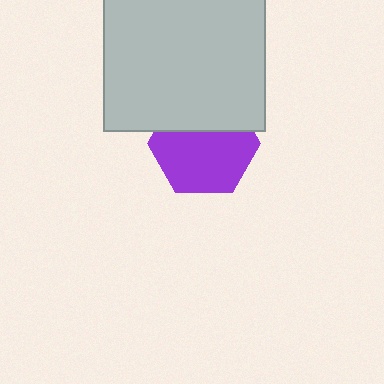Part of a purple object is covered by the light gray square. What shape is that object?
It is a hexagon.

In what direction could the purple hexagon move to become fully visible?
The purple hexagon could move down. That would shift it out from behind the light gray square entirely.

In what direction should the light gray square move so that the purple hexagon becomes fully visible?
The light gray square should move up. That is the shortest direction to clear the overlap and leave the purple hexagon fully visible.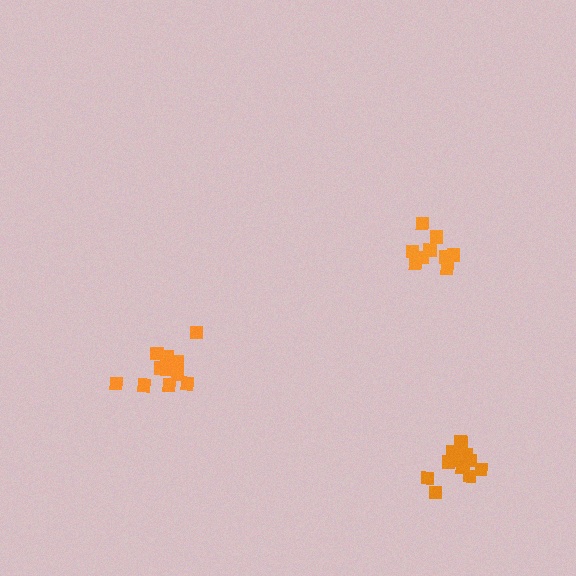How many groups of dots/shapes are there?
There are 3 groups.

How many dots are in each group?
Group 1: 11 dots, Group 2: 9 dots, Group 3: 11 dots (31 total).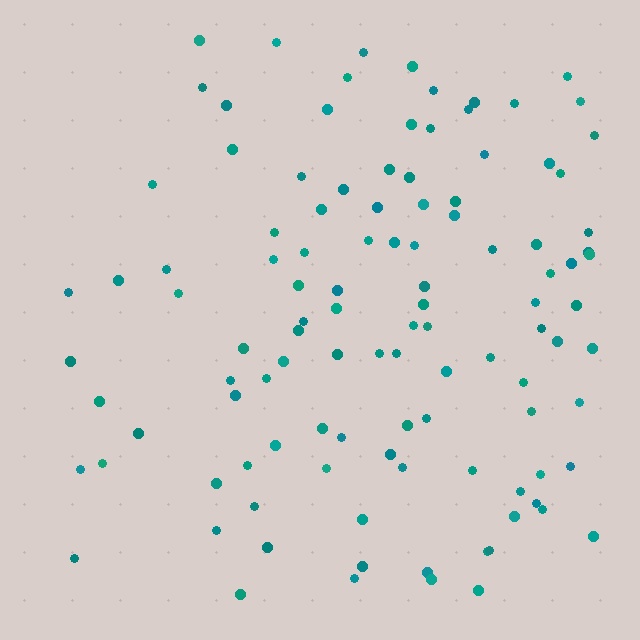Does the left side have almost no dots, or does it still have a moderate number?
Still a moderate number, just noticeably fewer than the right.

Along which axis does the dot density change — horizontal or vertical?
Horizontal.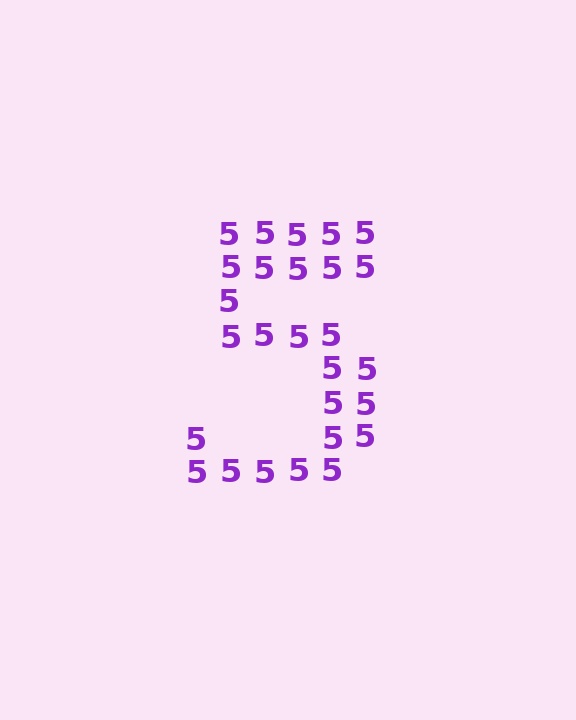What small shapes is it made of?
It is made of small digit 5's.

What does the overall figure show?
The overall figure shows the digit 5.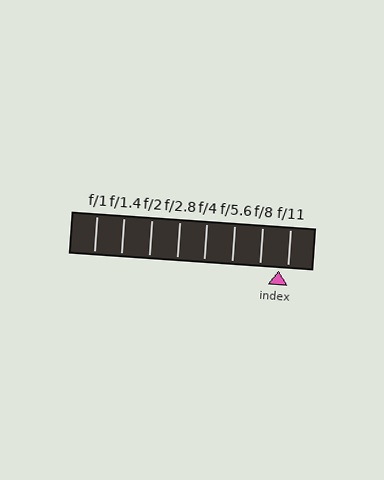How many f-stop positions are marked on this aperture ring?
There are 8 f-stop positions marked.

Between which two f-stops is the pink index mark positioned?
The index mark is between f/8 and f/11.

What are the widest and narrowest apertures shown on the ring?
The widest aperture shown is f/1 and the narrowest is f/11.